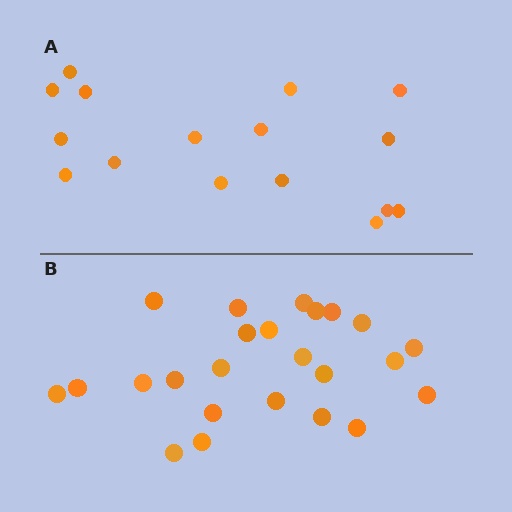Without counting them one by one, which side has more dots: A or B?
Region B (the bottom region) has more dots.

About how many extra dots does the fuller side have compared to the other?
Region B has roughly 8 or so more dots than region A.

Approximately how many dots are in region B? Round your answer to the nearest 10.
About 20 dots. (The exact count is 24, which rounds to 20.)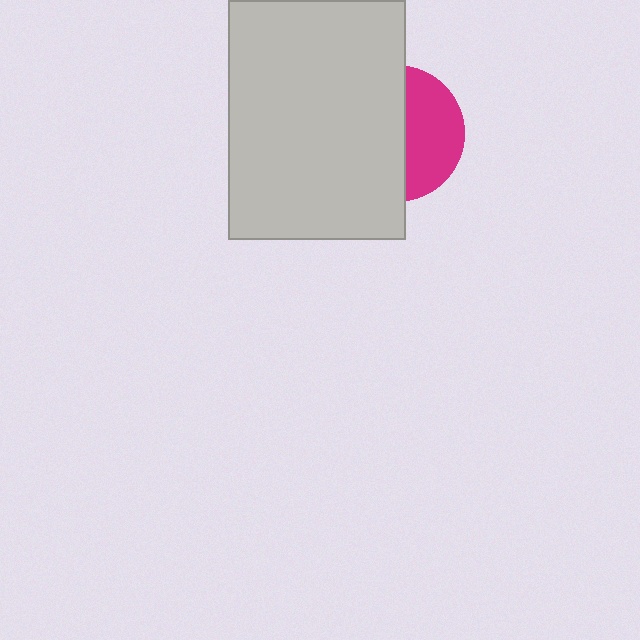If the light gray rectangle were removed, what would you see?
You would see the complete magenta circle.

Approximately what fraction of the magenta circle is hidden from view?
Roughly 59% of the magenta circle is hidden behind the light gray rectangle.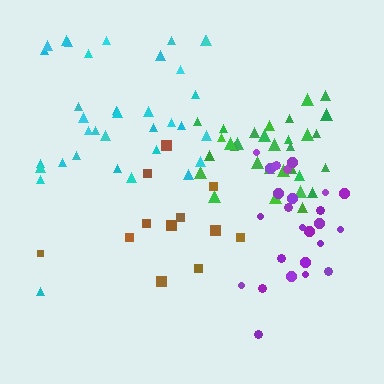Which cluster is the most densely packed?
Green.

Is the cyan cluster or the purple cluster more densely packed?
Purple.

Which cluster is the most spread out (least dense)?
Brown.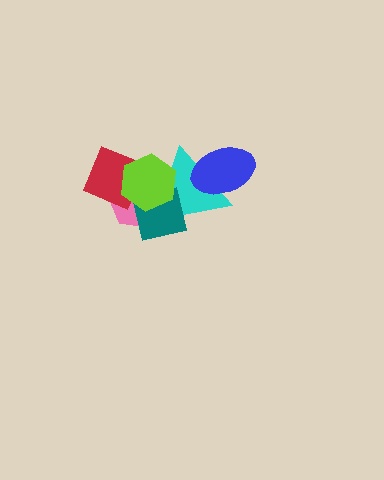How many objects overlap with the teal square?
4 objects overlap with the teal square.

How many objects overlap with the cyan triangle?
4 objects overlap with the cyan triangle.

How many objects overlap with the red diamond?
3 objects overlap with the red diamond.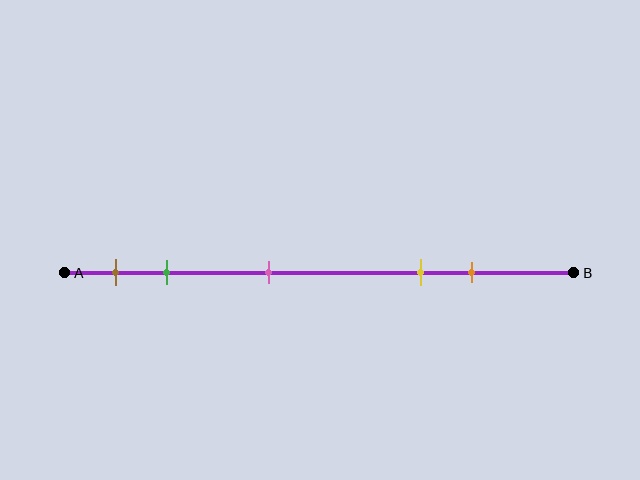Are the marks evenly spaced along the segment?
No, the marks are not evenly spaced.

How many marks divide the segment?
There are 5 marks dividing the segment.